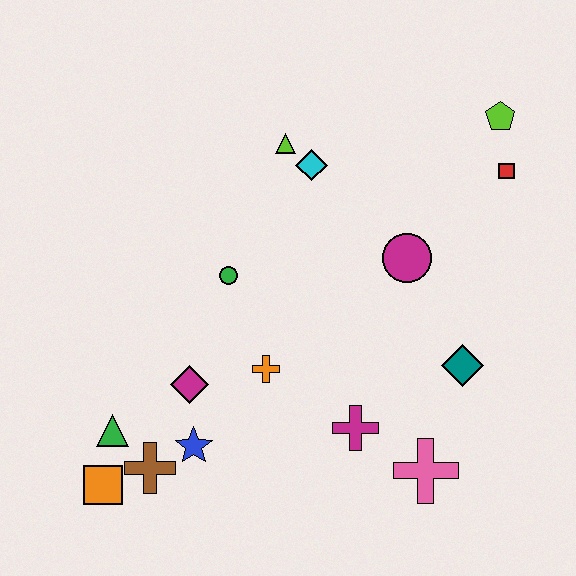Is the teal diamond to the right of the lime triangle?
Yes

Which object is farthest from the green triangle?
The lime pentagon is farthest from the green triangle.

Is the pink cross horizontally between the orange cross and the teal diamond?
Yes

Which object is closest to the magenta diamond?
The blue star is closest to the magenta diamond.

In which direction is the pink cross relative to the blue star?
The pink cross is to the right of the blue star.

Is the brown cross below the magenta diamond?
Yes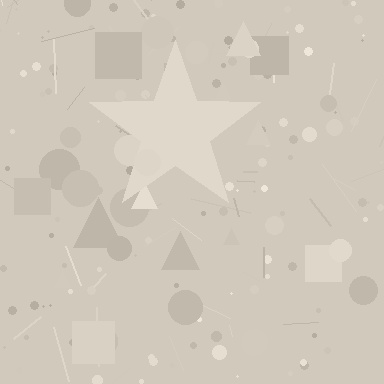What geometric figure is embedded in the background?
A star is embedded in the background.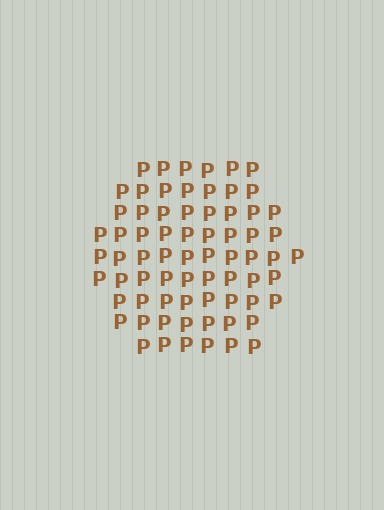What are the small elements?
The small elements are letter P's.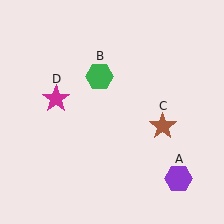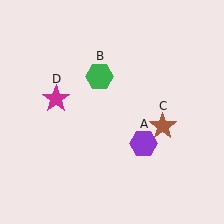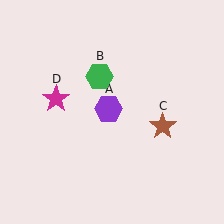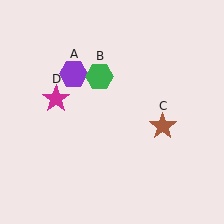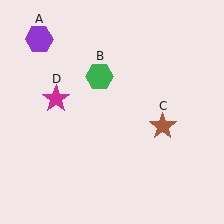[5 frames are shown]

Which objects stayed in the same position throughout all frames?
Green hexagon (object B) and brown star (object C) and magenta star (object D) remained stationary.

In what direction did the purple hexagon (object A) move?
The purple hexagon (object A) moved up and to the left.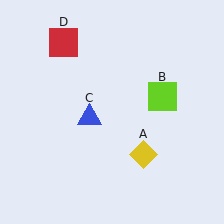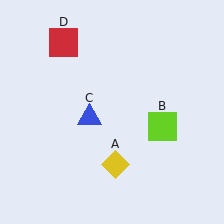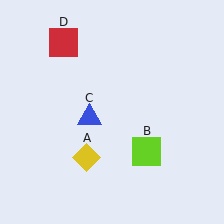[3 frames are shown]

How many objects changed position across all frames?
2 objects changed position: yellow diamond (object A), lime square (object B).